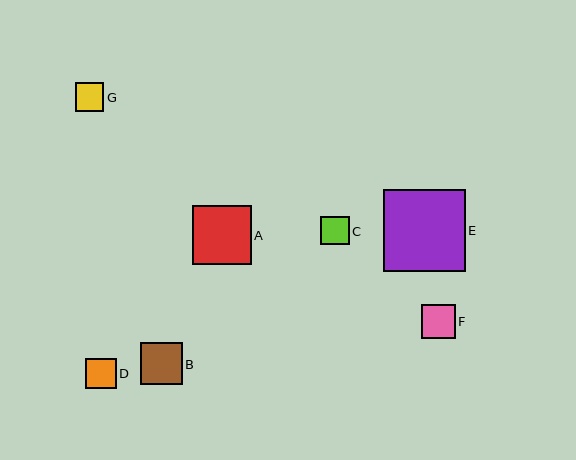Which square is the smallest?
Square C is the smallest with a size of approximately 29 pixels.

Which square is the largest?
Square E is the largest with a size of approximately 82 pixels.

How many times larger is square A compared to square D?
Square A is approximately 1.9 times the size of square D.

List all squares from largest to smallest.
From largest to smallest: E, A, B, F, D, G, C.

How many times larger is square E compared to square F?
Square E is approximately 2.4 times the size of square F.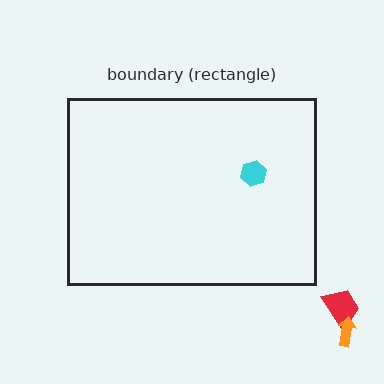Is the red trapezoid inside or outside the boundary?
Outside.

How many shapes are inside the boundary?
1 inside, 2 outside.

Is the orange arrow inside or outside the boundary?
Outside.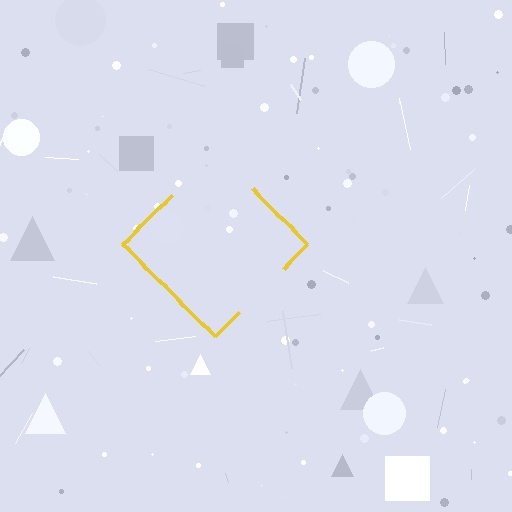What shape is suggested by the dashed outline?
The dashed outline suggests a diamond.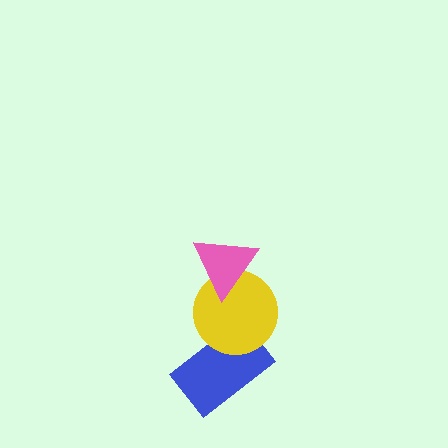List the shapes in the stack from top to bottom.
From top to bottom: the pink triangle, the yellow circle, the blue rectangle.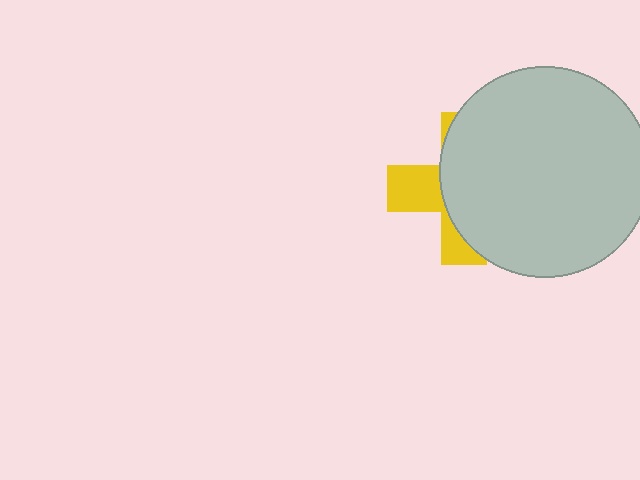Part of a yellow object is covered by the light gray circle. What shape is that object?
It is a cross.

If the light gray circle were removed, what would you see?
You would see the complete yellow cross.